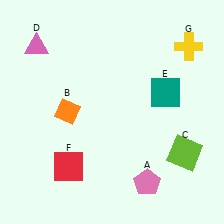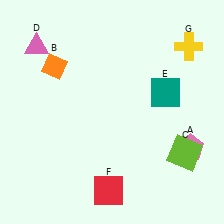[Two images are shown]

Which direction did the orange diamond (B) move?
The orange diamond (B) moved up.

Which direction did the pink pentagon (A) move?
The pink pentagon (A) moved right.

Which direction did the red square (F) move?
The red square (F) moved right.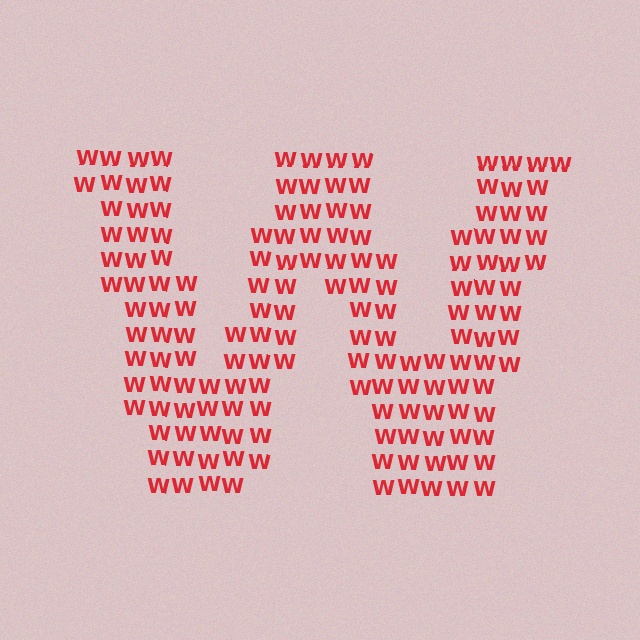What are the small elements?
The small elements are letter W's.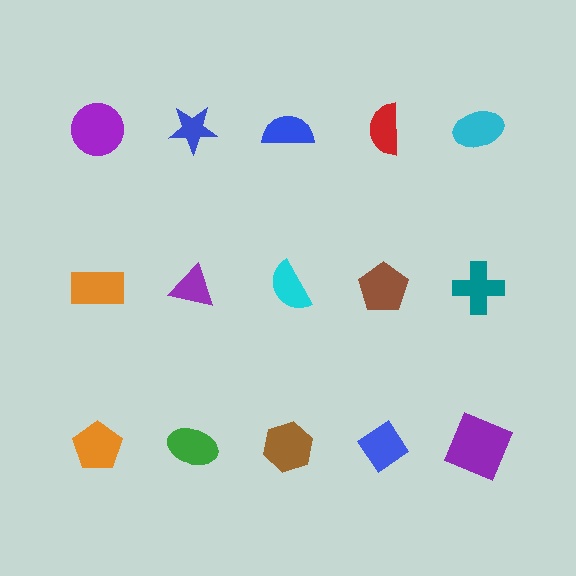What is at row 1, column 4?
A red semicircle.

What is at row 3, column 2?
A green ellipse.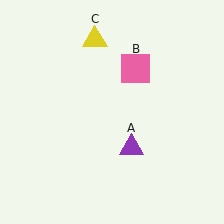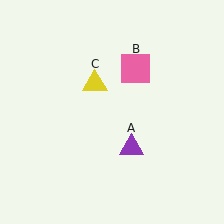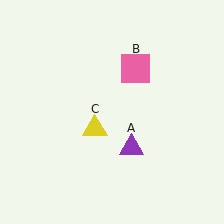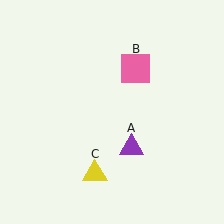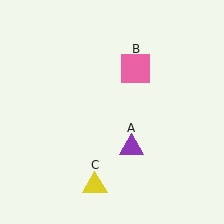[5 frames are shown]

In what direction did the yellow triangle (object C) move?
The yellow triangle (object C) moved down.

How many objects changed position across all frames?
1 object changed position: yellow triangle (object C).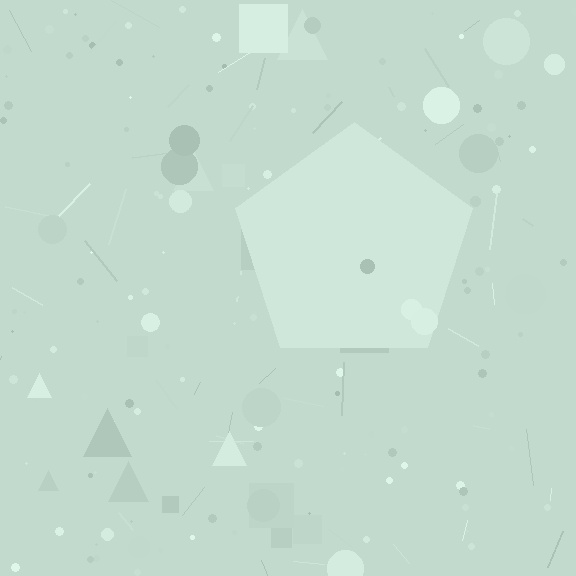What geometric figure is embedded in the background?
A pentagon is embedded in the background.